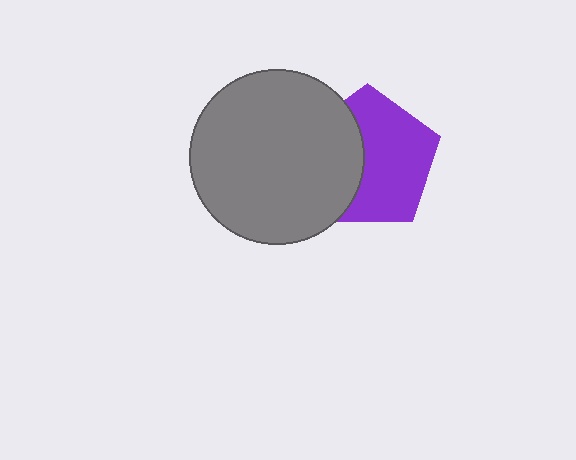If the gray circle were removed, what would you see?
You would see the complete purple pentagon.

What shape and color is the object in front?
The object in front is a gray circle.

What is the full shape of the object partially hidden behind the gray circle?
The partially hidden object is a purple pentagon.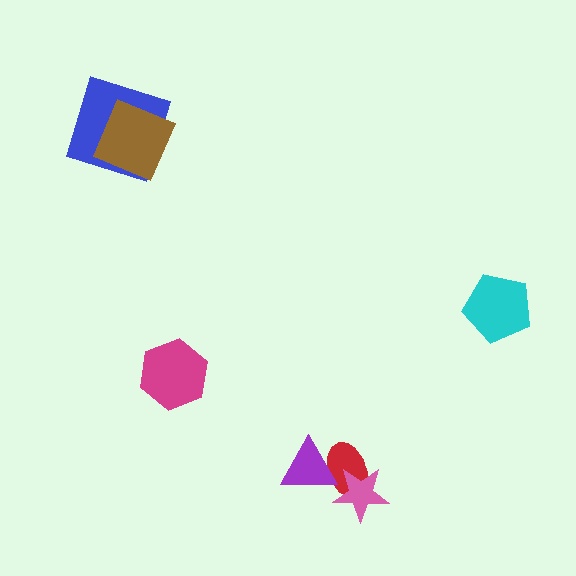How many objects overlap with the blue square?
1 object overlaps with the blue square.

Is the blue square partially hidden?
Yes, it is partially covered by another shape.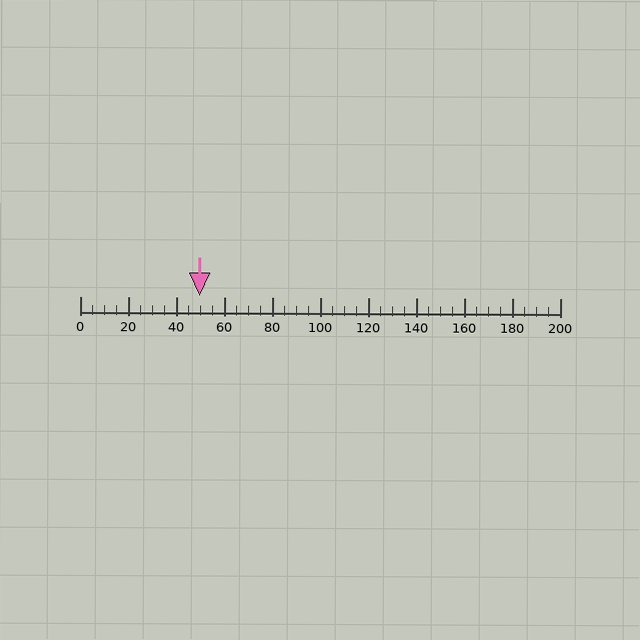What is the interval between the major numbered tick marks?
The major tick marks are spaced 20 units apart.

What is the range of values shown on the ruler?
The ruler shows values from 0 to 200.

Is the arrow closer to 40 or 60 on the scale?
The arrow is closer to 40.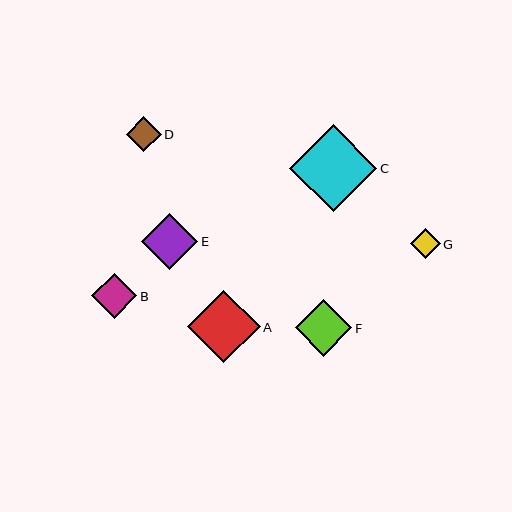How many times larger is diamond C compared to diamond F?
Diamond C is approximately 1.5 times the size of diamond F.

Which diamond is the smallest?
Diamond G is the smallest with a size of approximately 30 pixels.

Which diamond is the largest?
Diamond C is the largest with a size of approximately 87 pixels.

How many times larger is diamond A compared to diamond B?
Diamond A is approximately 1.6 times the size of diamond B.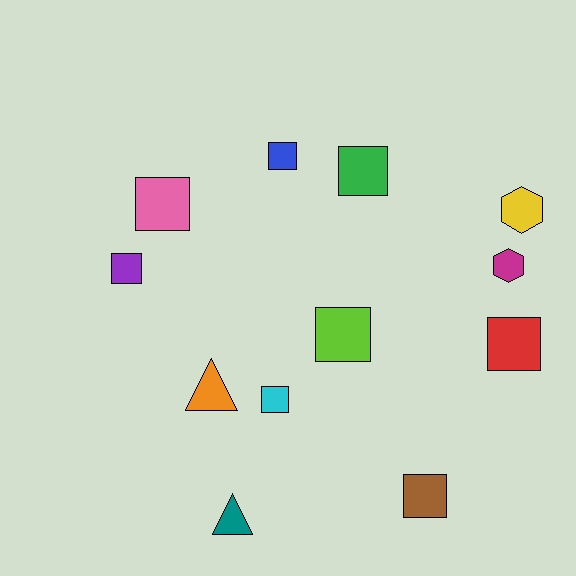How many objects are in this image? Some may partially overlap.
There are 12 objects.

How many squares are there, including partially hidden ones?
There are 8 squares.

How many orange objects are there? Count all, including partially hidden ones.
There is 1 orange object.